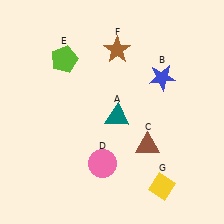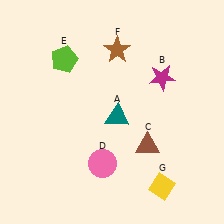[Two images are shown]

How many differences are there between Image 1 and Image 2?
There is 1 difference between the two images.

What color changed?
The star (B) changed from blue in Image 1 to magenta in Image 2.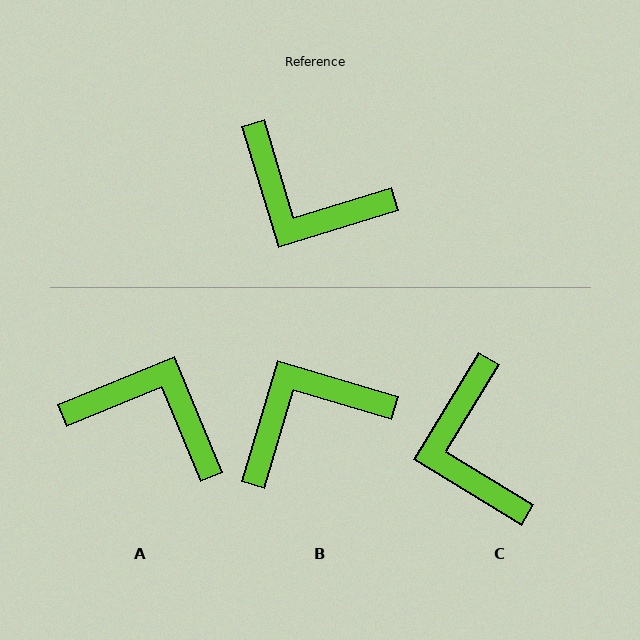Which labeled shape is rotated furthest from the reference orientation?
A, about 174 degrees away.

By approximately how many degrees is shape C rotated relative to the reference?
Approximately 48 degrees clockwise.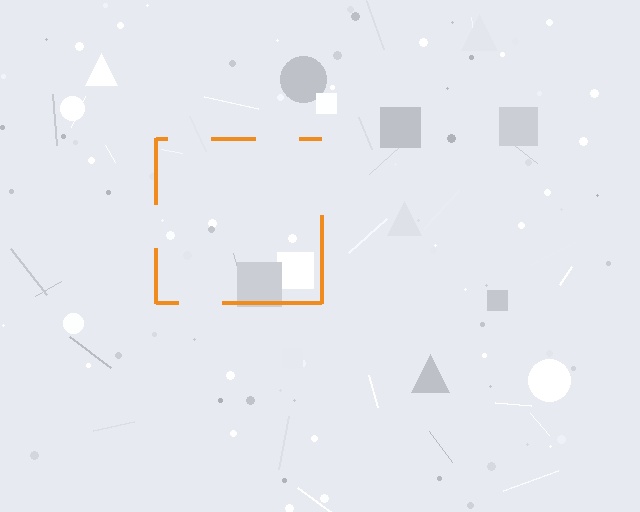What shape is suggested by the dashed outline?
The dashed outline suggests a square.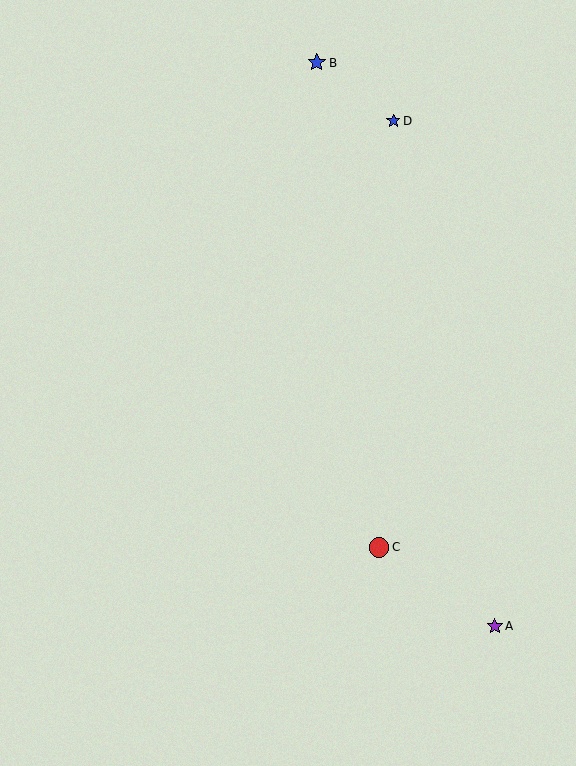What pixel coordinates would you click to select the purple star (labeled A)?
Click at (495, 626) to select the purple star A.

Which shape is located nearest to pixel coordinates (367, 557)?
The red circle (labeled C) at (379, 547) is nearest to that location.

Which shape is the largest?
The red circle (labeled C) is the largest.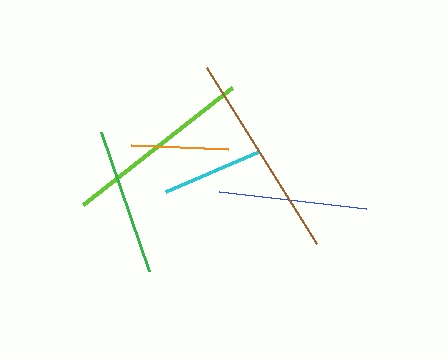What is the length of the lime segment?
The lime segment is approximately 190 pixels long.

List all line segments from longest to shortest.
From longest to shortest: brown, lime, blue, green, cyan, orange.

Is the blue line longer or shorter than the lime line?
The lime line is longer than the blue line.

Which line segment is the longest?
The brown line is the longest at approximately 207 pixels.